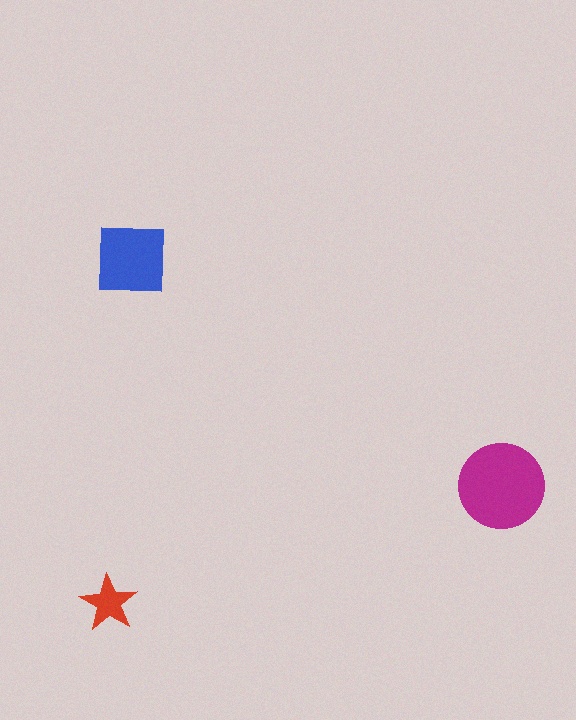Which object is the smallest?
The red star.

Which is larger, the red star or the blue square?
The blue square.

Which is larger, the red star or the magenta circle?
The magenta circle.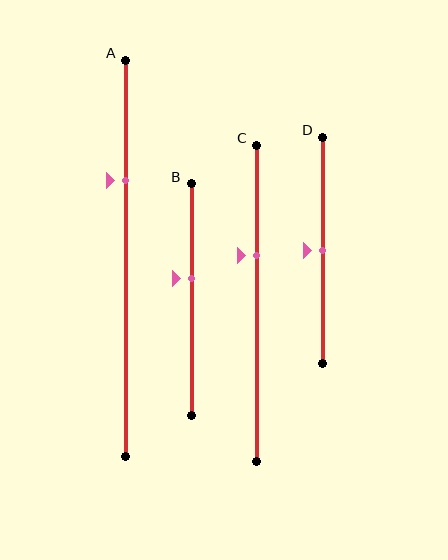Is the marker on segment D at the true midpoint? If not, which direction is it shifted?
Yes, the marker on segment D is at the true midpoint.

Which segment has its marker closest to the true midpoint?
Segment D has its marker closest to the true midpoint.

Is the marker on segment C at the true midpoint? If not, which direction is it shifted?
No, the marker on segment C is shifted upward by about 15% of the segment length.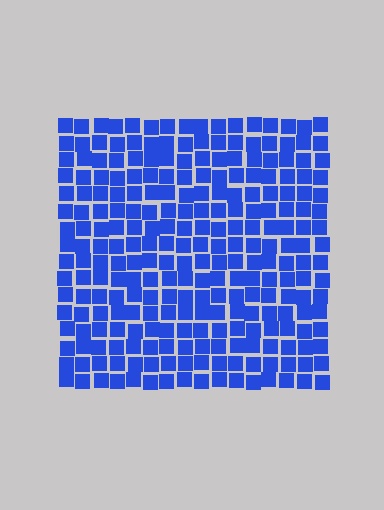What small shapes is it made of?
It is made of small squares.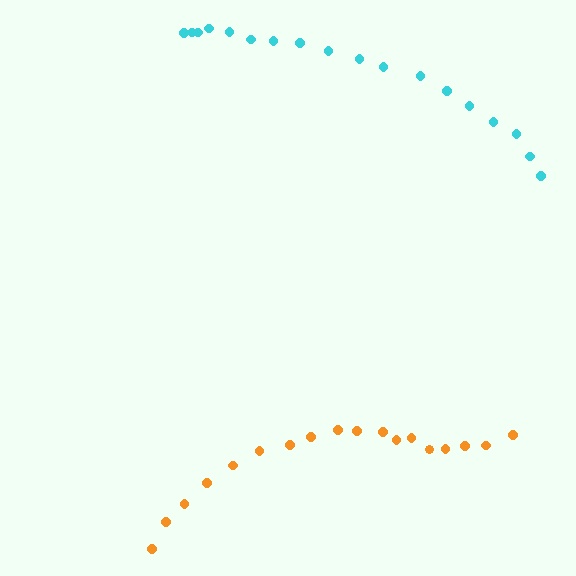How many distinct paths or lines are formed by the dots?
There are 2 distinct paths.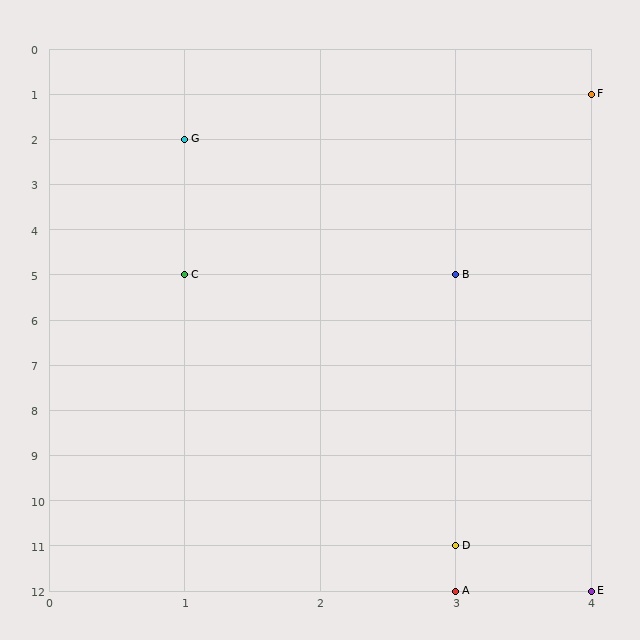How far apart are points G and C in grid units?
Points G and C are 3 rows apart.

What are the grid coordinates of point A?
Point A is at grid coordinates (3, 12).